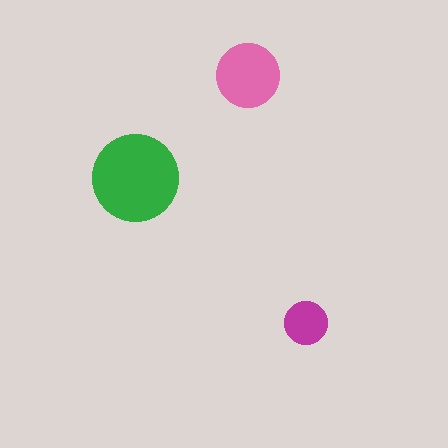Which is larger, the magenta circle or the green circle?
The green one.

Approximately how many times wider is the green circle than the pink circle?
About 1.5 times wider.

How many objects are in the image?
There are 3 objects in the image.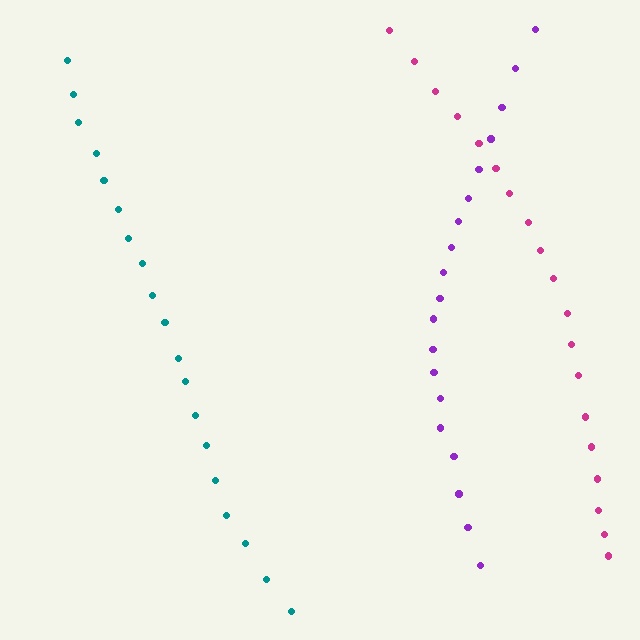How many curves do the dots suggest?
There are 3 distinct paths.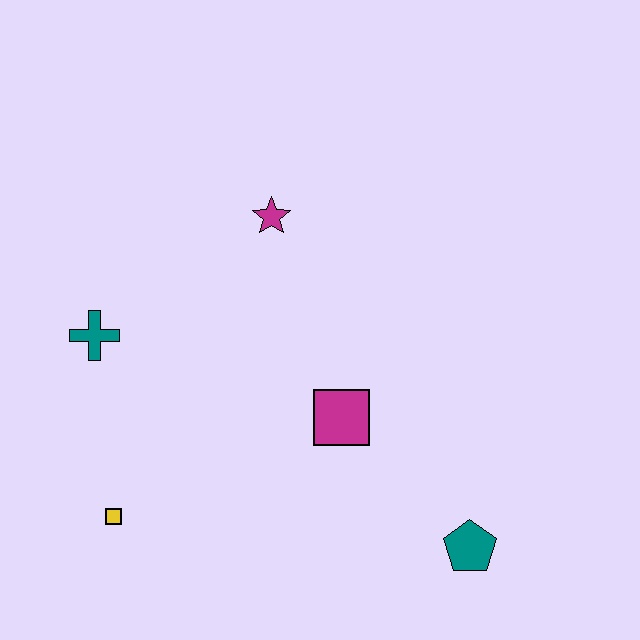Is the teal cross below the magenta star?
Yes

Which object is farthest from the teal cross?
The teal pentagon is farthest from the teal cross.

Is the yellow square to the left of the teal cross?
No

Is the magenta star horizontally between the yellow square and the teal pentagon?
Yes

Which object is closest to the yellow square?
The teal cross is closest to the yellow square.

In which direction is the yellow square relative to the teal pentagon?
The yellow square is to the left of the teal pentagon.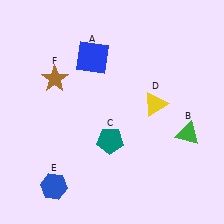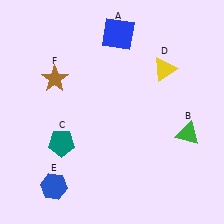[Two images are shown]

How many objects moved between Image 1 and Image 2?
3 objects moved between the two images.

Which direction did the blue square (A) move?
The blue square (A) moved right.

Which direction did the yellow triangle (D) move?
The yellow triangle (D) moved up.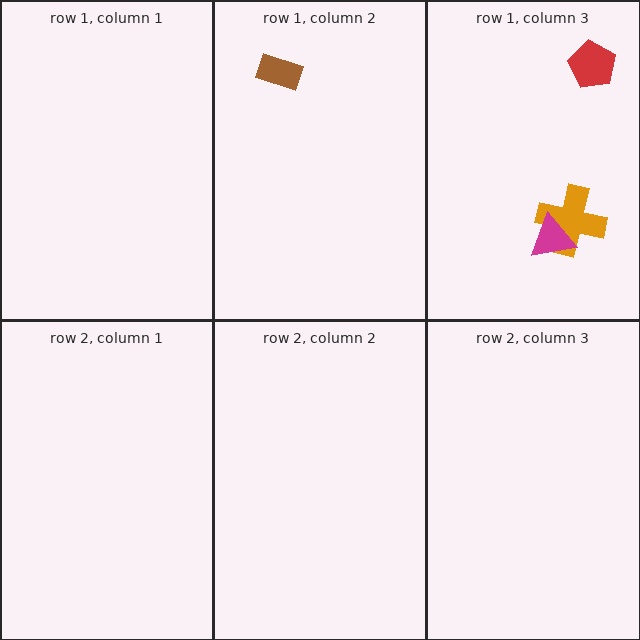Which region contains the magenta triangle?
The row 1, column 3 region.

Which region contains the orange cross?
The row 1, column 3 region.